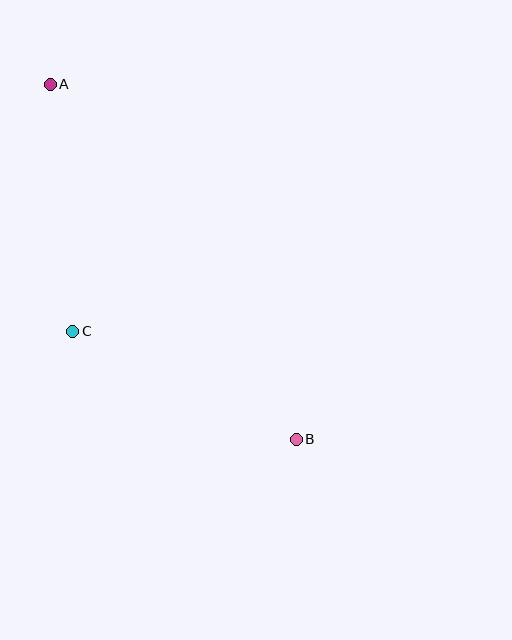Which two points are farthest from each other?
Points A and B are farthest from each other.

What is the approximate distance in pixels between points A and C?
The distance between A and C is approximately 248 pixels.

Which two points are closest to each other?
Points B and C are closest to each other.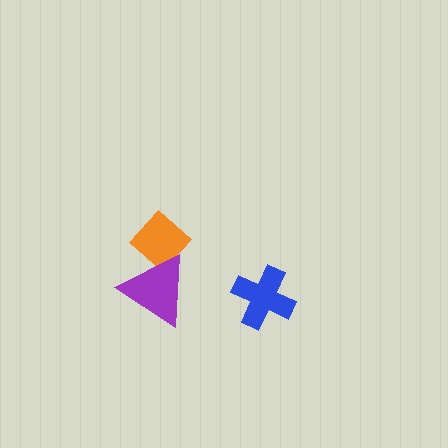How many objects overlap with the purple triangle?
1 object overlaps with the purple triangle.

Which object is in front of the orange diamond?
The purple triangle is in front of the orange diamond.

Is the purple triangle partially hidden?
No, no other shape covers it.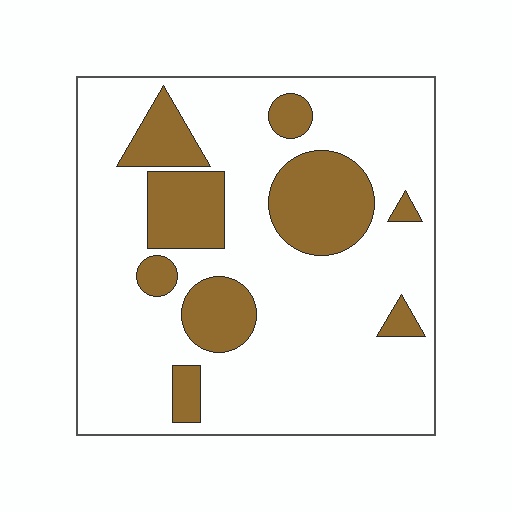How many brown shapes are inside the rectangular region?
9.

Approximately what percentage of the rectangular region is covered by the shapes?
Approximately 25%.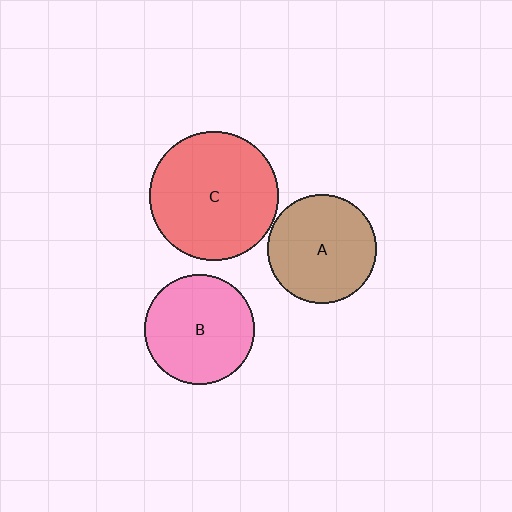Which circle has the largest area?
Circle C (red).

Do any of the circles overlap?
No, none of the circles overlap.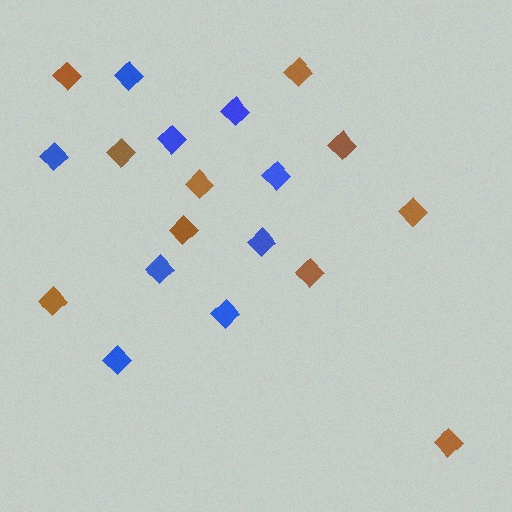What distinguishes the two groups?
There are 2 groups: one group of blue diamonds (9) and one group of brown diamonds (10).